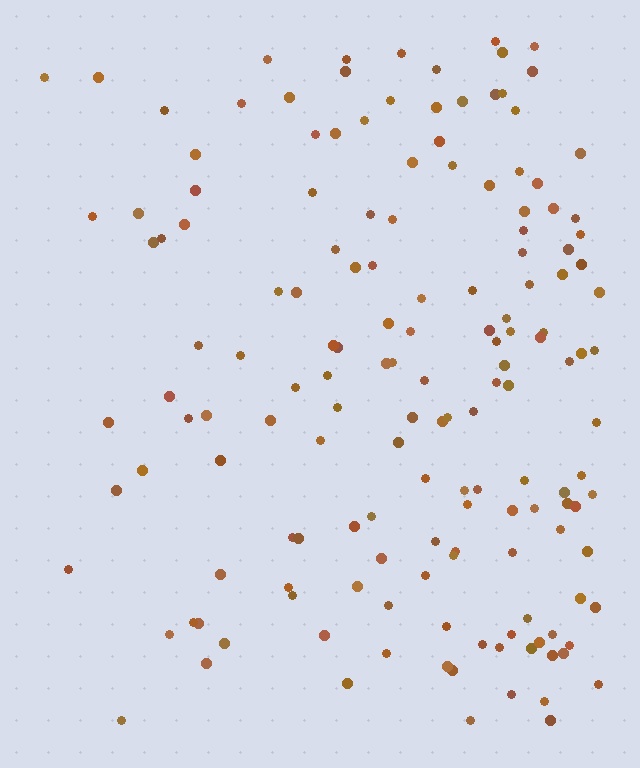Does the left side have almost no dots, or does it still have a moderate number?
Still a moderate number, just noticeably fewer than the right.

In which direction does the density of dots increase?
From left to right, with the right side densest.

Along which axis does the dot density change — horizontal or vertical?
Horizontal.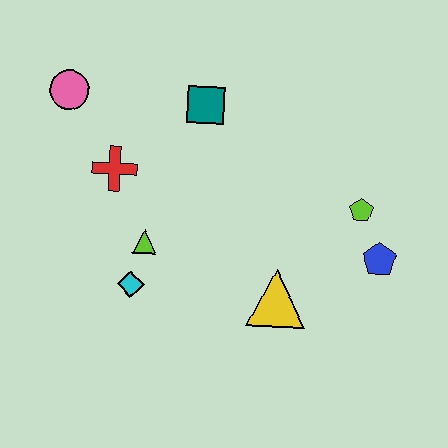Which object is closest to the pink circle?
The red cross is closest to the pink circle.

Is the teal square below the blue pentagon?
No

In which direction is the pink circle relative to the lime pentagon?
The pink circle is to the left of the lime pentagon.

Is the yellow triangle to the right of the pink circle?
Yes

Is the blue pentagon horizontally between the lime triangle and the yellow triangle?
No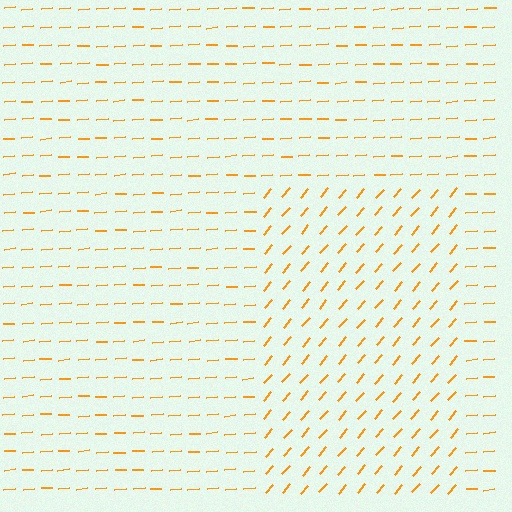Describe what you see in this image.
The image is filled with small orange line segments. A rectangle region in the image has lines oriented differently from the surrounding lines, creating a visible texture boundary.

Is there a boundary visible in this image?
Yes, there is a texture boundary formed by a change in line orientation.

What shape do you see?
I see a rectangle.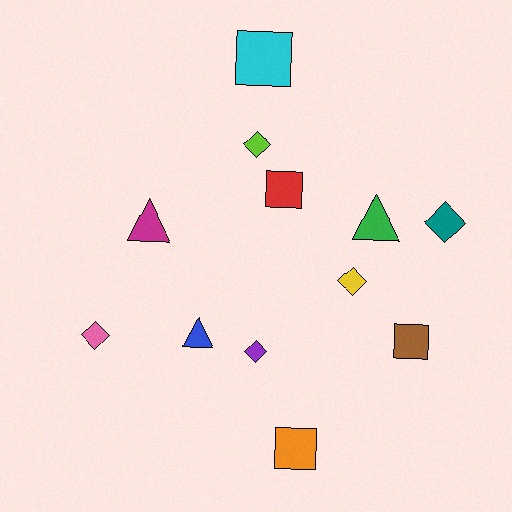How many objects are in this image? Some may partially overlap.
There are 12 objects.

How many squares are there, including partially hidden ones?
There are 4 squares.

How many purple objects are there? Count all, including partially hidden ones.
There is 1 purple object.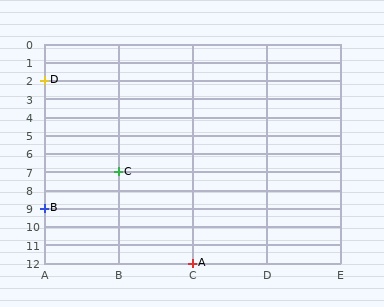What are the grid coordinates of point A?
Point A is at grid coordinates (C, 12).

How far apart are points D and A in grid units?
Points D and A are 2 columns and 10 rows apart (about 10.2 grid units diagonally).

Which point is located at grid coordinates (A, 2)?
Point D is at (A, 2).